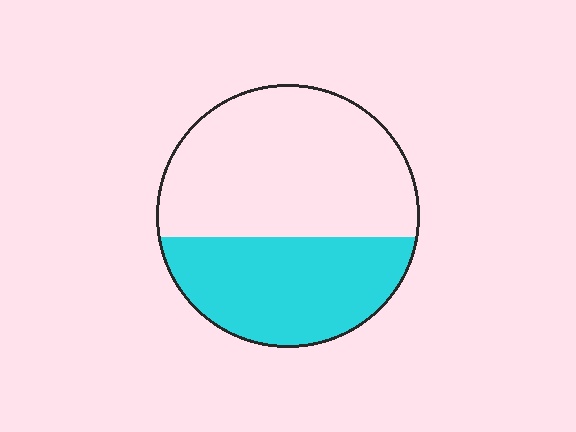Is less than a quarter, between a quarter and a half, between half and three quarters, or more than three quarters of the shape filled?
Between a quarter and a half.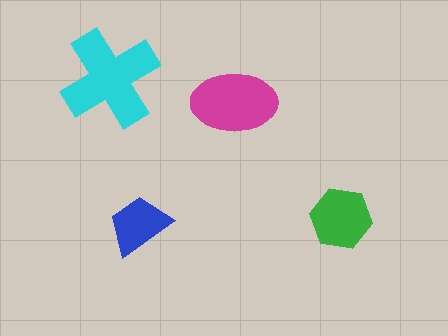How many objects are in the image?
There are 4 objects in the image.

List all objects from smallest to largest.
The blue trapezoid, the green hexagon, the magenta ellipse, the cyan cross.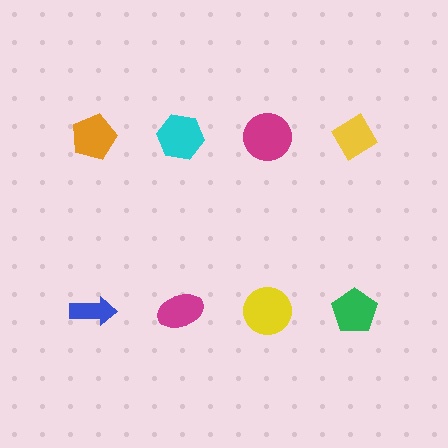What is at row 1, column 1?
An orange pentagon.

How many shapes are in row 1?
4 shapes.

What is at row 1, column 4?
A yellow diamond.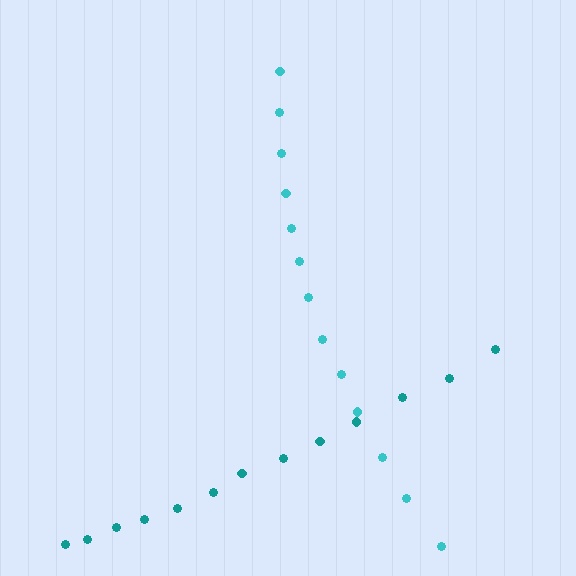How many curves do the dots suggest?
There are 2 distinct paths.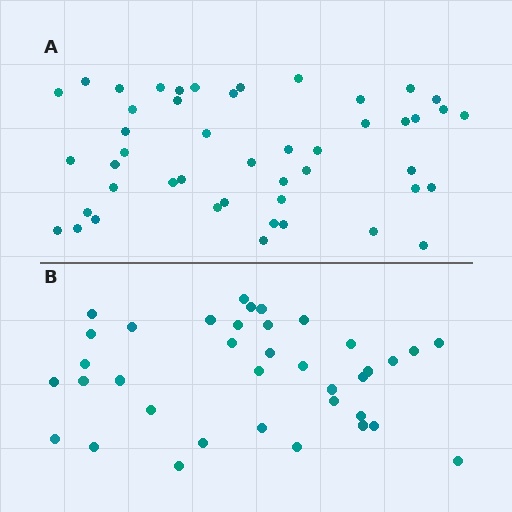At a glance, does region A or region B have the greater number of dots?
Region A (the top region) has more dots.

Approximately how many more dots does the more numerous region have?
Region A has roughly 10 or so more dots than region B.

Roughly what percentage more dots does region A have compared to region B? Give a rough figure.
About 25% more.